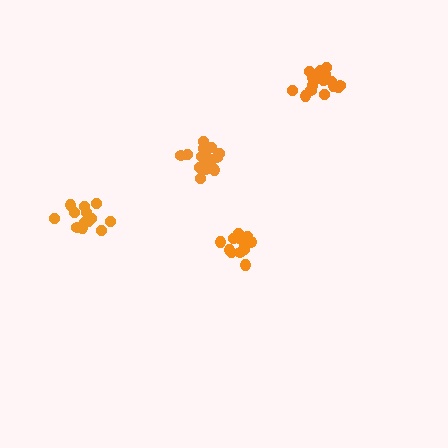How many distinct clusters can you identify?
There are 4 distinct clusters.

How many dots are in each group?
Group 1: 16 dots, Group 2: 16 dots, Group 3: 14 dots, Group 4: 14 dots (60 total).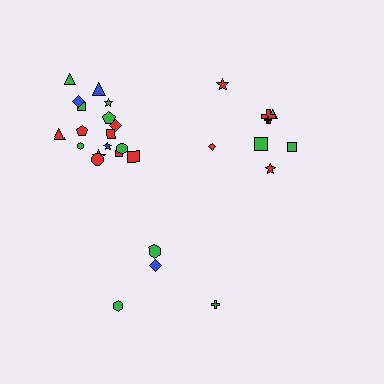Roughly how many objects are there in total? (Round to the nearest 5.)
Roughly 30 objects in total.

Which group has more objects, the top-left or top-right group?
The top-left group.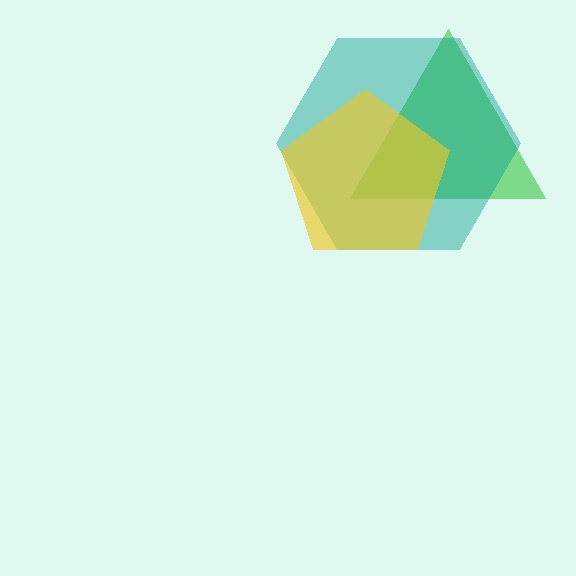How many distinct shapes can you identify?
There are 3 distinct shapes: a green triangle, a teal hexagon, a yellow pentagon.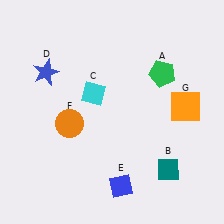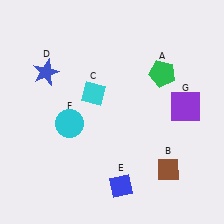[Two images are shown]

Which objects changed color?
B changed from teal to brown. F changed from orange to cyan. G changed from orange to purple.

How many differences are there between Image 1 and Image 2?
There are 3 differences between the two images.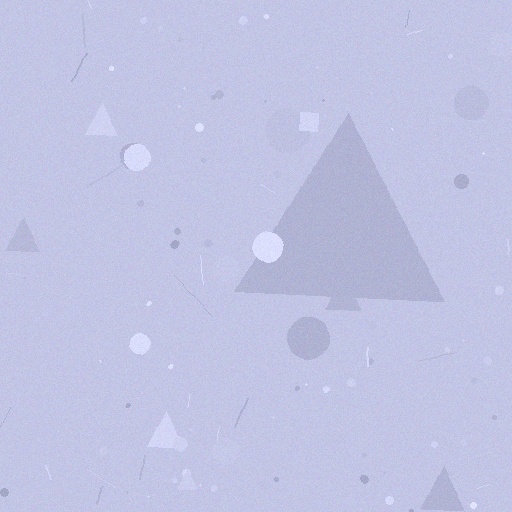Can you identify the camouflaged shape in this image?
The camouflaged shape is a triangle.